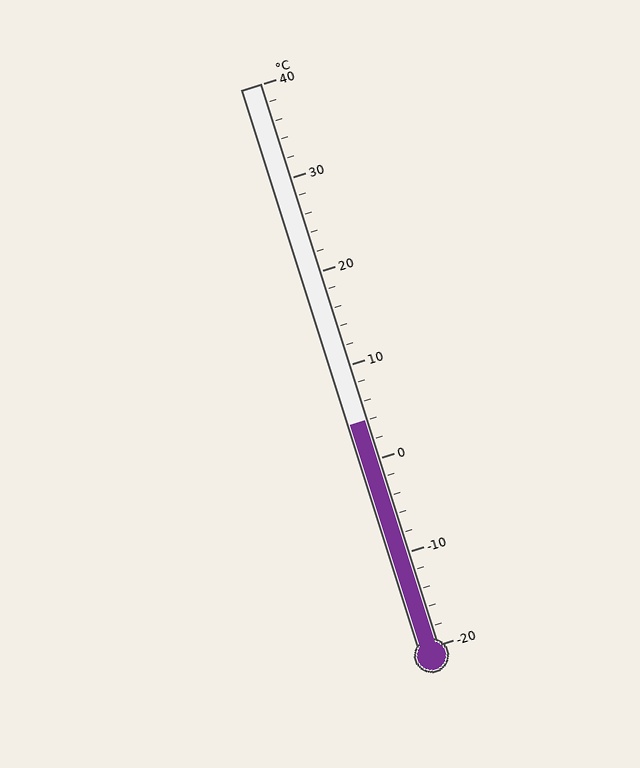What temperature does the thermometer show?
The thermometer shows approximately 4°C.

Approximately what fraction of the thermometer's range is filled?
The thermometer is filled to approximately 40% of its range.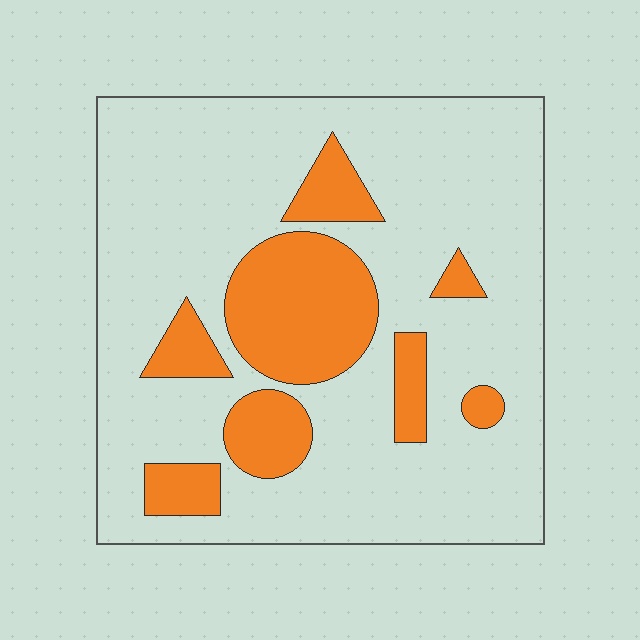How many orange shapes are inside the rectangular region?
8.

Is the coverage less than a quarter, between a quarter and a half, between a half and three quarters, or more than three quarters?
Less than a quarter.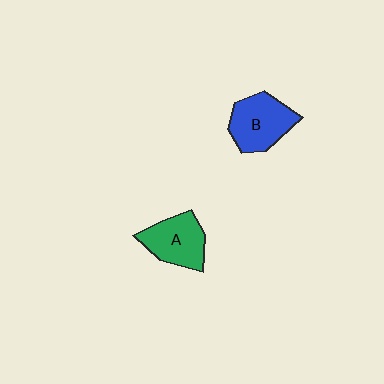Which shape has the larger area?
Shape B (blue).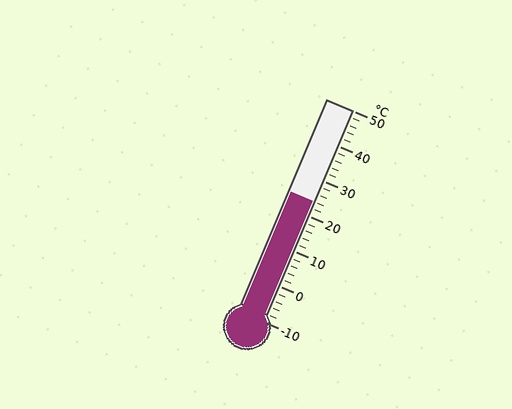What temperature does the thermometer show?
The thermometer shows approximately 24°C.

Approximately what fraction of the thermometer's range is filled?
The thermometer is filled to approximately 55% of its range.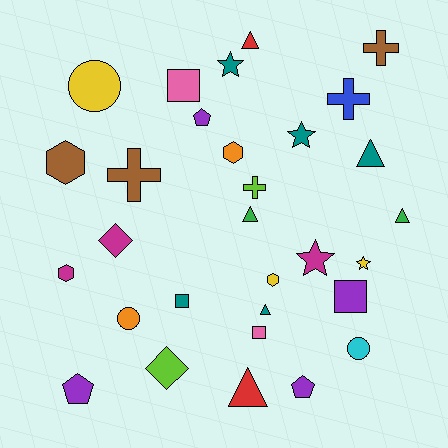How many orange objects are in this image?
There are 2 orange objects.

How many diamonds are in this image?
There are 2 diamonds.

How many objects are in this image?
There are 30 objects.